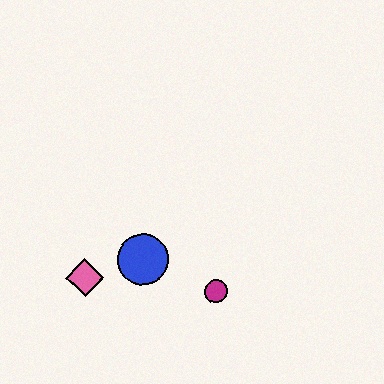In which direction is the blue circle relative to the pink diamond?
The blue circle is to the right of the pink diamond.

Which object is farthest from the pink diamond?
The magenta circle is farthest from the pink diamond.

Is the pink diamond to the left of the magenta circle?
Yes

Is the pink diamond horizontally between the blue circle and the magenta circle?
No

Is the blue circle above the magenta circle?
Yes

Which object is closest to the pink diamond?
The blue circle is closest to the pink diamond.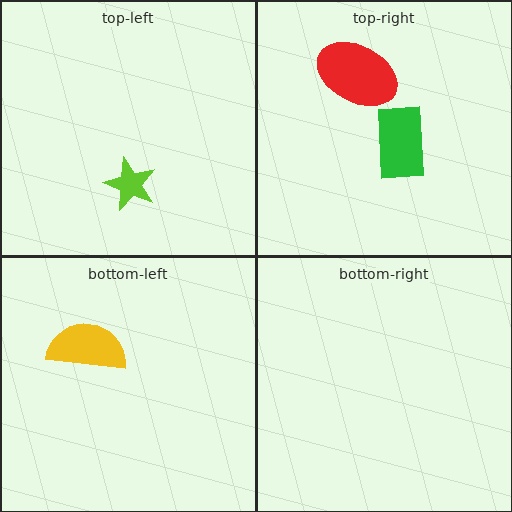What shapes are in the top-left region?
The lime star.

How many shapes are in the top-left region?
1.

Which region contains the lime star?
The top-left region.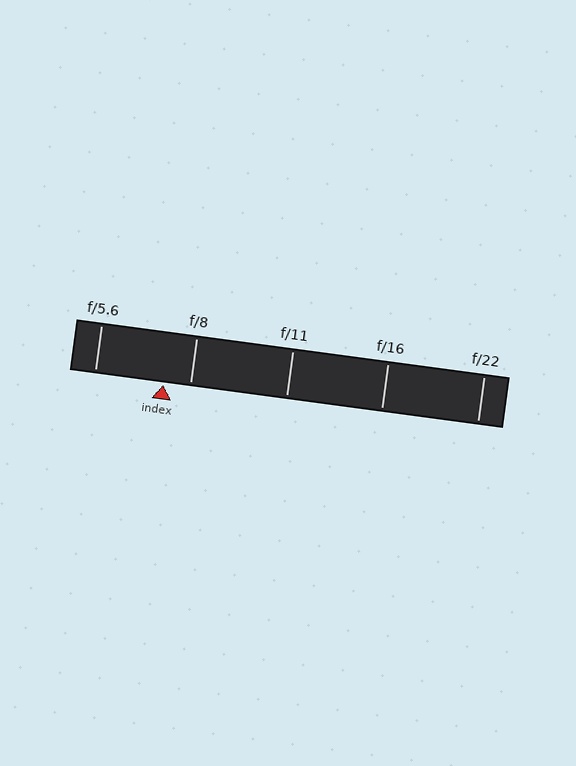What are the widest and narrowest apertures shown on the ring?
The widest aperture shown is f/5.6 and the narrowest is f/22.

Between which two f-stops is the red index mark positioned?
The index mark is between f/5.6 and f/8.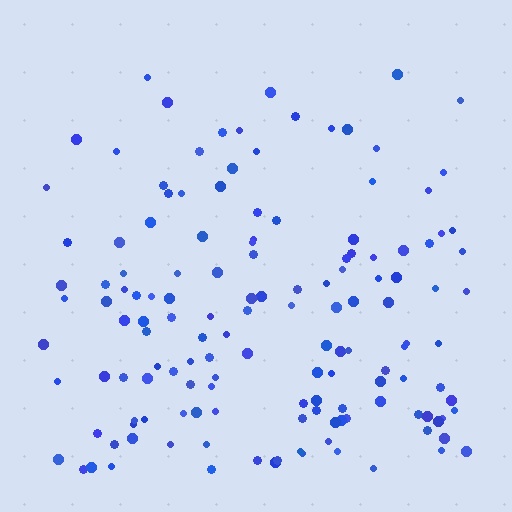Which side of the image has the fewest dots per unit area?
The top.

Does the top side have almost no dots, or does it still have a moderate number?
Still a moderate number, just noticeably fewer than the bottom.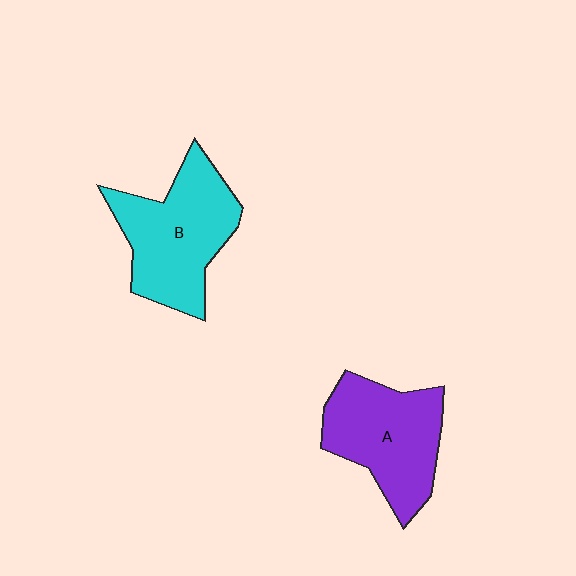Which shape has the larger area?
Shape B (cyan).